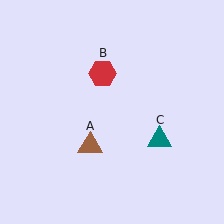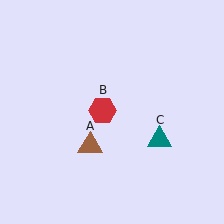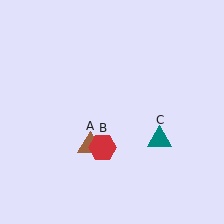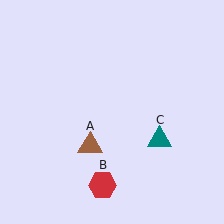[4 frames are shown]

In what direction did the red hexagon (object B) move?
The red hexagon (object B) moved down.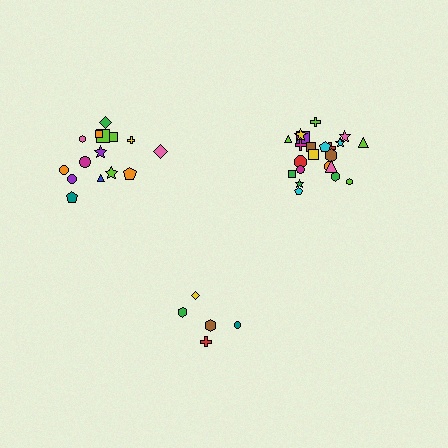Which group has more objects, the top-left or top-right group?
The top-right group.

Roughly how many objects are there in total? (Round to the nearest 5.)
Roughly 40 objects in total.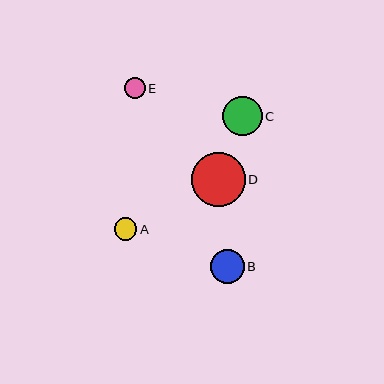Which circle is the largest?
Circle D is the largest with a size of approximately 54 pixels.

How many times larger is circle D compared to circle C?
Circle D is approximately 1.4 times the size of circle C.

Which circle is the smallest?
Circle E is the smallest with a size of approximately 21 pixels.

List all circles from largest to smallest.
From largest to smallest: D, C, B, A, E.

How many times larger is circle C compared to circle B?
Circle C is approximately 1.2 times the size of circle B.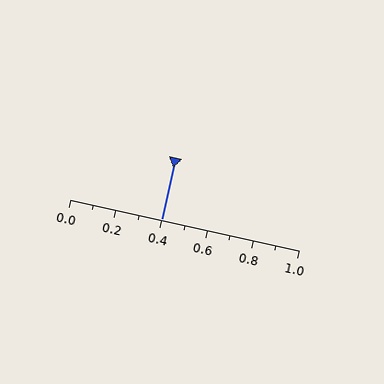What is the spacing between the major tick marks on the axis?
The major ticks are spaced 0.2 apart.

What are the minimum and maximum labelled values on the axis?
The axis runs from 0.0 to 1.0.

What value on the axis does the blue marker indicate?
The marker indicates approximately 0.4.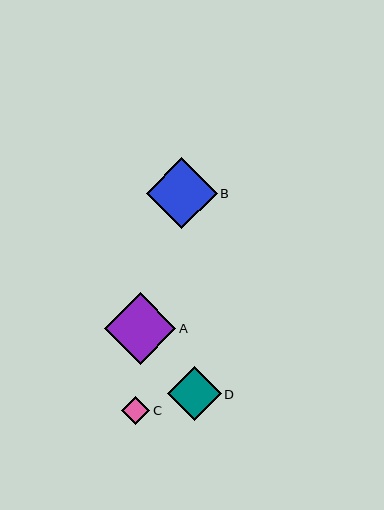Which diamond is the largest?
Diamond A is the largest with a size of approximately 71 pixels.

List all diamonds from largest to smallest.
From largest to smallest: A, B, D, C.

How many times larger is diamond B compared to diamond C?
Diamond B is approximately 2.5 times the size of diamond C.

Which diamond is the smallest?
Diamond C is the smallest with a size of approximately 28 pixels.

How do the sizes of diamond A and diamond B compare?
Diamond A and diamond B are approximately the same size.